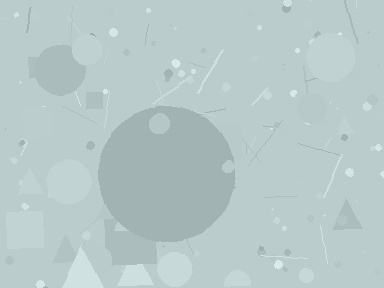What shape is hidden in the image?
A circle is hidden in the image.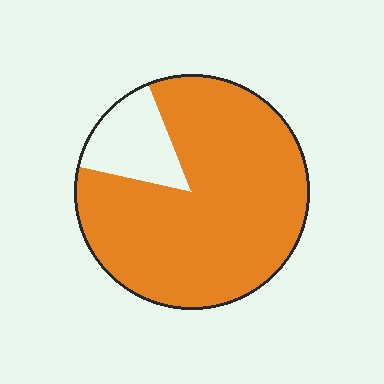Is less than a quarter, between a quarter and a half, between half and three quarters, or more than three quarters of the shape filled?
More than three quarters.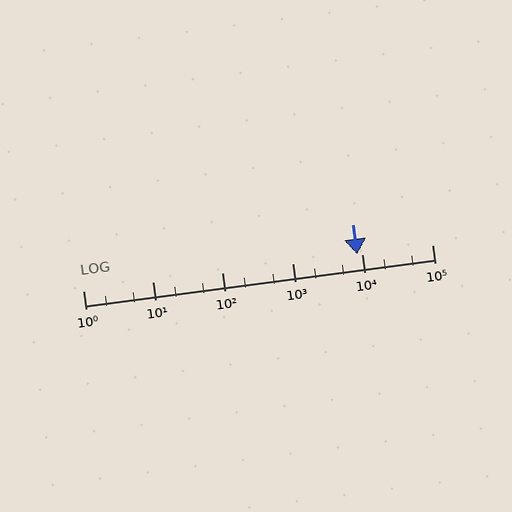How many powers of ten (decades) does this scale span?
The scale spans 5 decades, from 1 to 100000.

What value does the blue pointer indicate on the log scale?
The pointer indicates approximately 8600.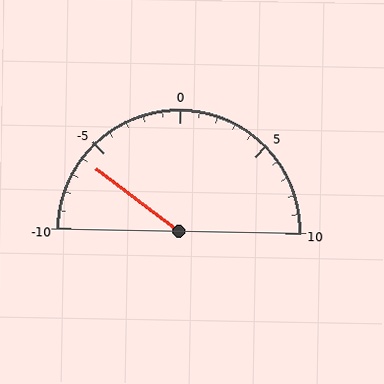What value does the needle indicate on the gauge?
The needle indicates approximately -6.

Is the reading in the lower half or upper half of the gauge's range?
The reading is in the lower half of the range (-10 to 10).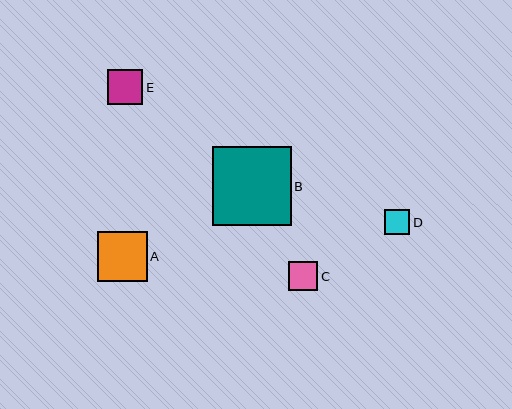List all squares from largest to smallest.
From largest to smallest: B, A, E, C, D.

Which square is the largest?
Square B is the largest with a size of approximately 79 pixels.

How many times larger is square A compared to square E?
Square A is approximately 1.4 times the size of square E.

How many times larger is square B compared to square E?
Square B is approximately 2.3 times the size of square E.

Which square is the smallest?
Square D is the smallest with a size of approximately 25 pixels.